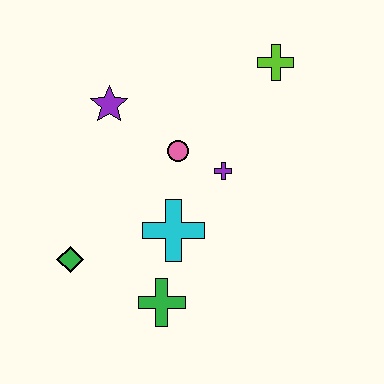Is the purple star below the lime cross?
Yes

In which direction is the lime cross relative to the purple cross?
The lime cross is above the purple cross.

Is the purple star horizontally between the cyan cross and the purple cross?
No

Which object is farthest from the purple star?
The green cross is farthest from the purple star.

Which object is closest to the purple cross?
The pink circle is closest to the purple cross.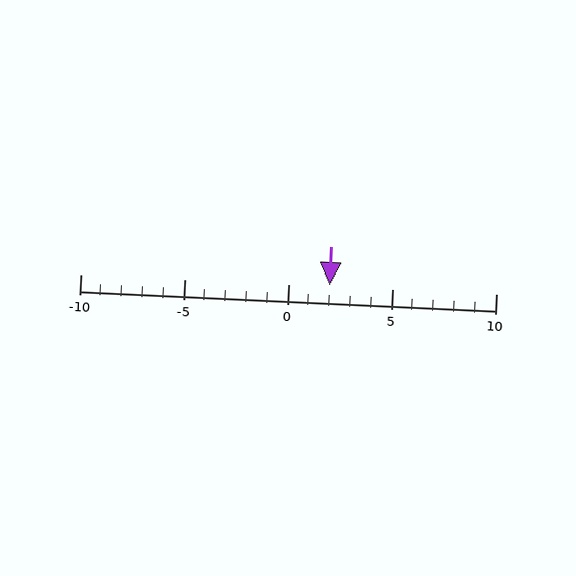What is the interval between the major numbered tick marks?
The major tick marks are spaced 5 units apart.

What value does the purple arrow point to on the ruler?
The purple arrow points to approximately 2.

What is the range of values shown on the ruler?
The ruler shows values from -10 to 10.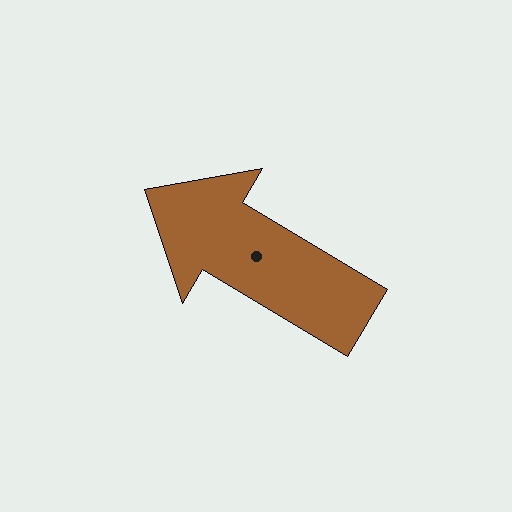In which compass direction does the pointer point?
Northwest.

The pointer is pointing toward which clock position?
Roughly 10 o'clock.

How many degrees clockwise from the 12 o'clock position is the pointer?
Approximately 301 degrees.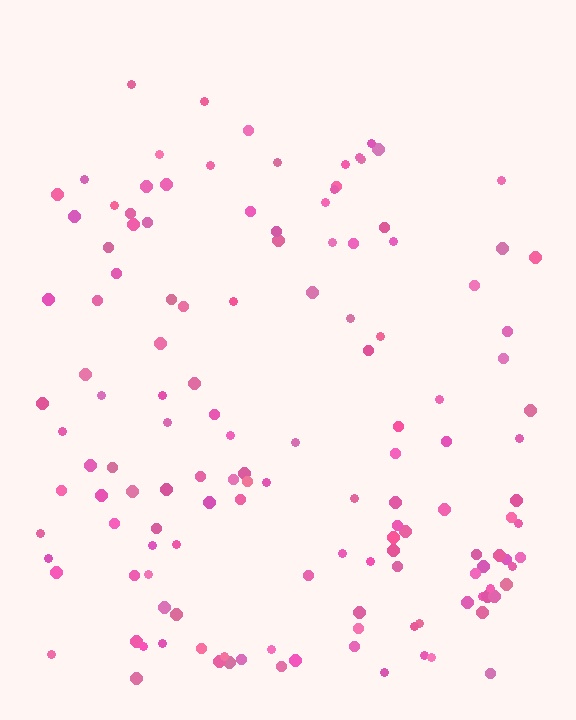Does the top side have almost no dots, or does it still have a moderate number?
Still a moderate number, just noticeably fewer than the bottom.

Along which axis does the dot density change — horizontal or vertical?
Vertical.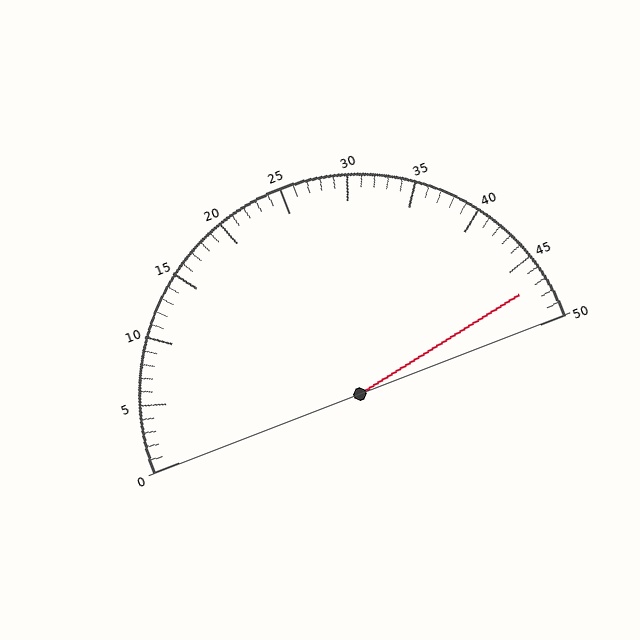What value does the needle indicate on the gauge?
The needle indicates approximately 47.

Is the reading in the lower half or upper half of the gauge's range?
The reading is in the upper half of the range (0 to 50).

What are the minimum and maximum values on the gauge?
The gauge ranges from 0 to 50.